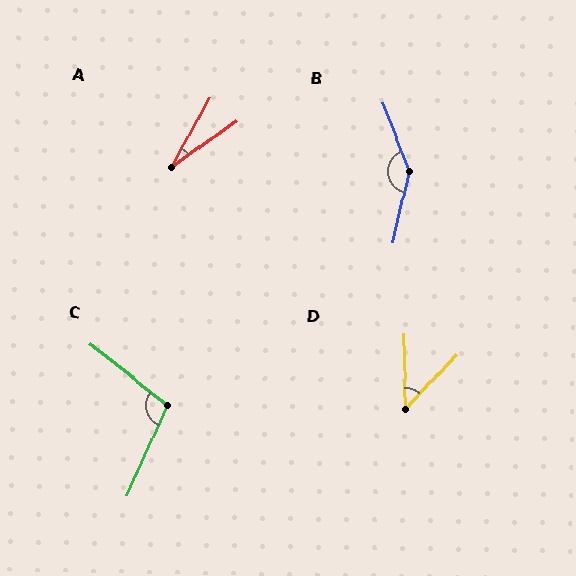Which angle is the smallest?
A, at approximately 25 degrees.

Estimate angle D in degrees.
Approximately 44 degrees.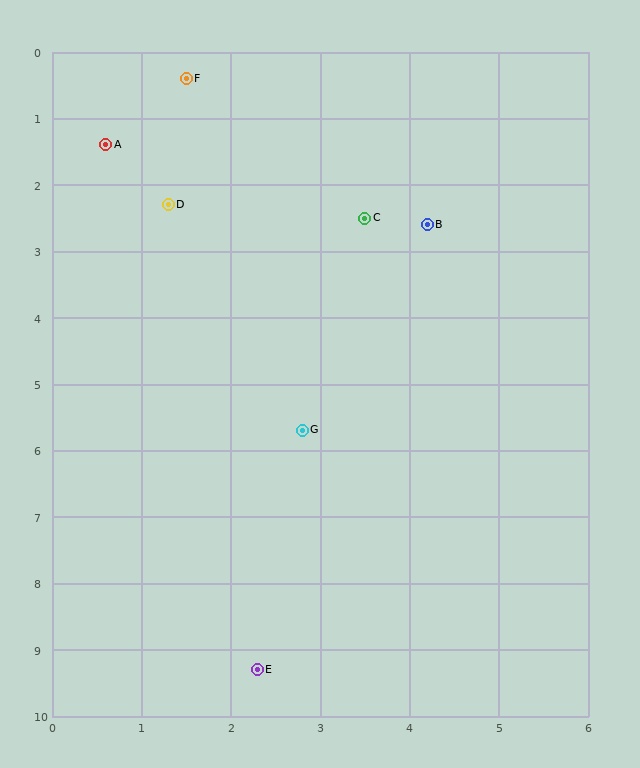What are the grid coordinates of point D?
Point D is at approximately (1.3, 2.3).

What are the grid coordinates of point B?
Point B is at approximately (4.2, 2.6).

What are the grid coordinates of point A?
Point A is at approximately (0.6, 1.4).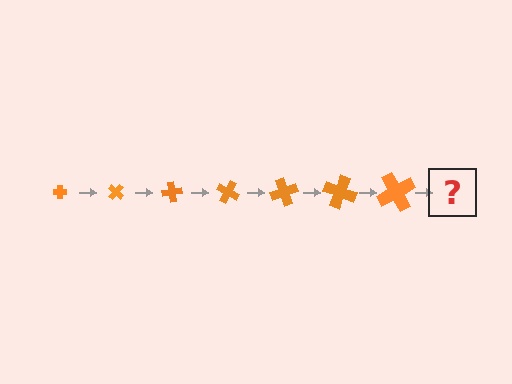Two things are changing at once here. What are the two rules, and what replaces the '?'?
The two rules are that the cross grows larger each step and it rotates 40 degrees each step. The '?' should be a cross, larger than the previous one and rotated 280 degrees from the start.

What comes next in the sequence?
The next element should be a cross, larger than the previous one and rotated 280 degrees from the start.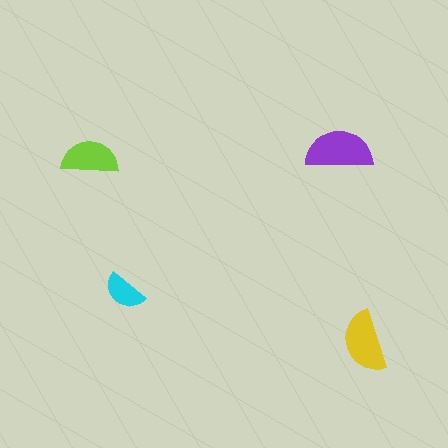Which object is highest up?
The purple semicircle is topmost.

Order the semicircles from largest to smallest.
the purple one, the yellow one, the lime one, the cyan one.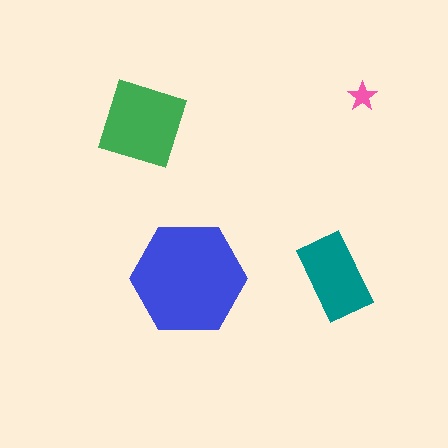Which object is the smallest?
The pink star.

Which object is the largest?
The blue hexagon.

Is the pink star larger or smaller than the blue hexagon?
Smaller.